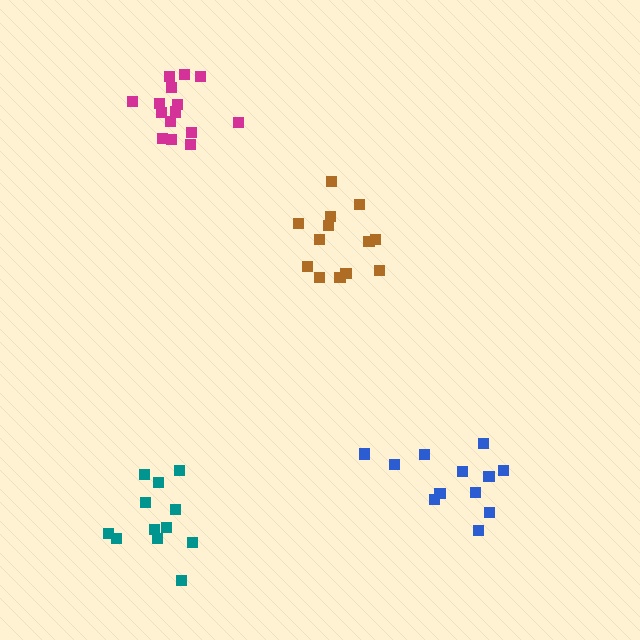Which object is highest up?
The magenta cluster is topmost.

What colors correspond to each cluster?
The clusters are colored: magenta, teal, blue, brown.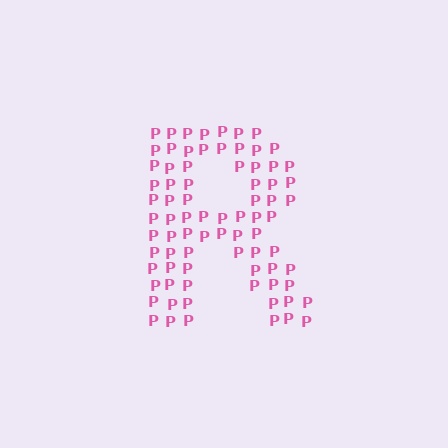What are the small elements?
The small elements are letter P's.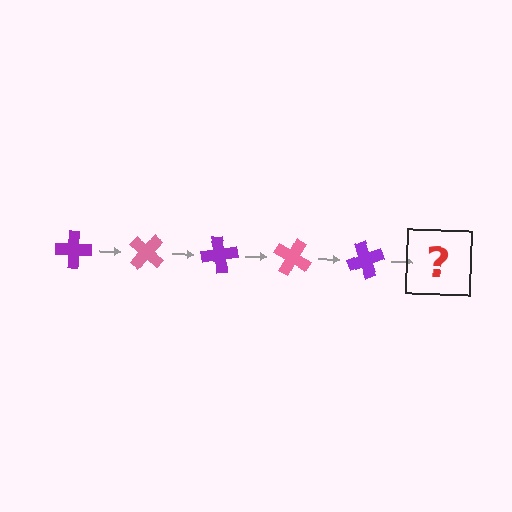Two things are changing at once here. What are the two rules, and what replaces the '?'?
The two rules are that it rotates 40 degrees each step and the color cycles through purple and pink. The '?' should be a pink cross, rotated 200 degrees from the start.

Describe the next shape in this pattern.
It should be a pink cross, rotated 200 degrees from the start.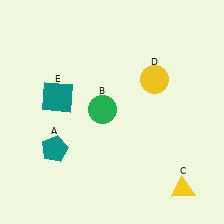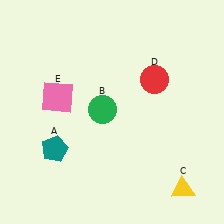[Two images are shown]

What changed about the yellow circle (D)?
In Image 1, D is yellow. In Image 2, it changed to red.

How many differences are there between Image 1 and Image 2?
There are 2 differences between the two images.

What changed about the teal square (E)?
In Image 1, E is teal. In Image 2, it changed to pink.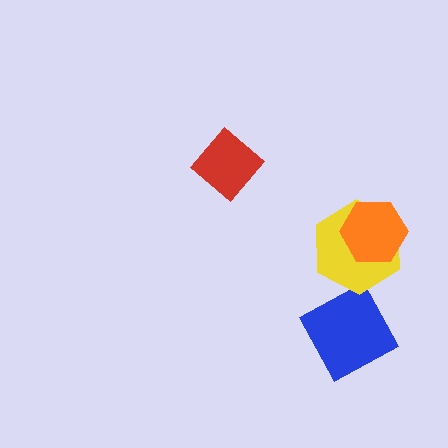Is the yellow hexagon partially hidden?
Yes, it is partially covered by another shape.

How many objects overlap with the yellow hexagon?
1 object overlaps with the yellow hexagon.